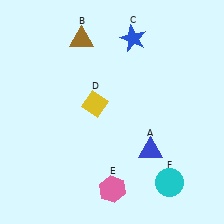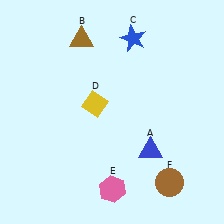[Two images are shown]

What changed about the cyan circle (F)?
In Image 1, F is cyan. In Image 2, it changed to brown.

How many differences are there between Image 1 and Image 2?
There is 1 difference between the two images.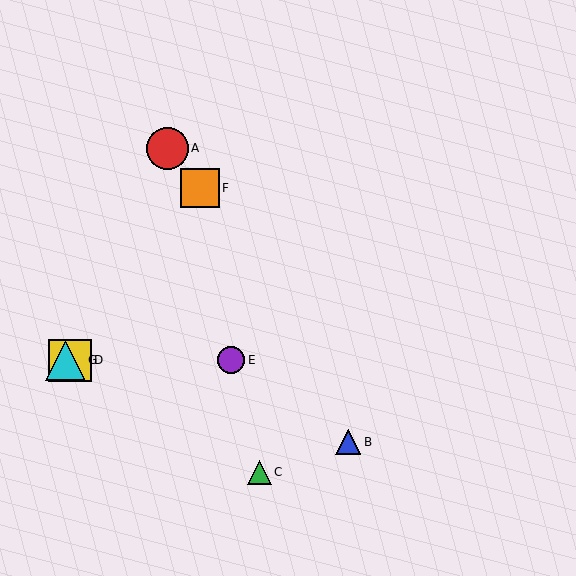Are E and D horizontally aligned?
Yes, both are at y≈360.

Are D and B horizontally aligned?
No, D is at y≈360 and B is at y≈442.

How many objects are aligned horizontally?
3 objects (D, E, G) are aligned horizontally.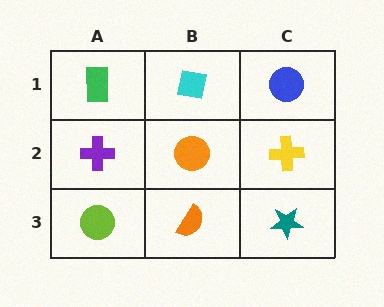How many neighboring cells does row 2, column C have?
3.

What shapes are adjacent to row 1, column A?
A purple cross (row 2, column A), a cyan square (row 1, column B).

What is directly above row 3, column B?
An orange circle.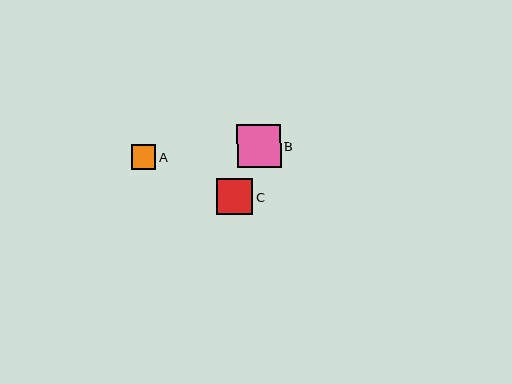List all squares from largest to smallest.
From largest to smallest: B, C, A.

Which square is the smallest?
Square A is the smallest with a size of approximately 25 pixels.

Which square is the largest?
Square B is the largest with a size of approximately 43 pixels.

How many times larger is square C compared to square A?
Square C is approximately 1.4 times the size of square A.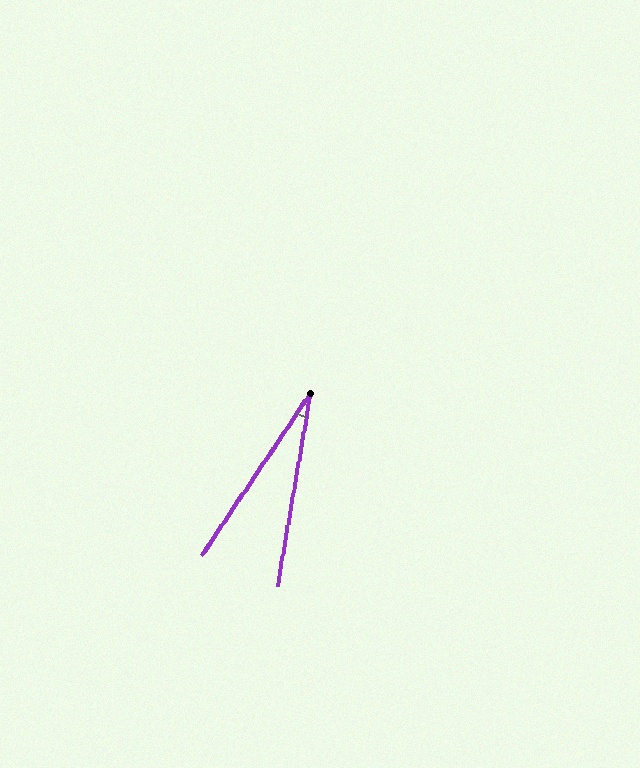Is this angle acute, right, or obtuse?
It is acute.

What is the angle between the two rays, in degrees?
Approximately 24 degrees.